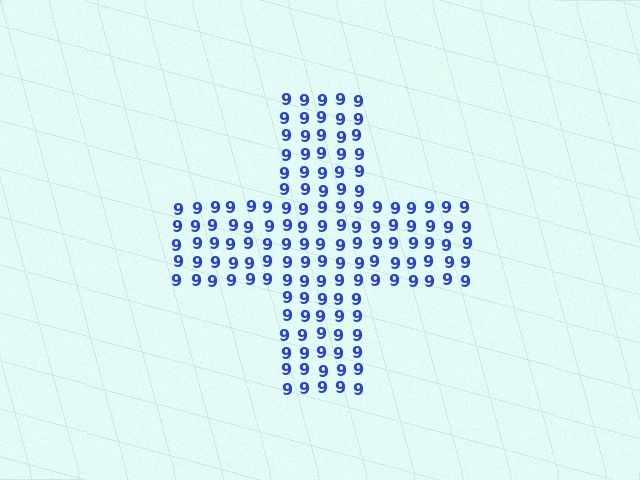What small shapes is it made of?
It is made of small digit 9's.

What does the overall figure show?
The overall figure shows a cross.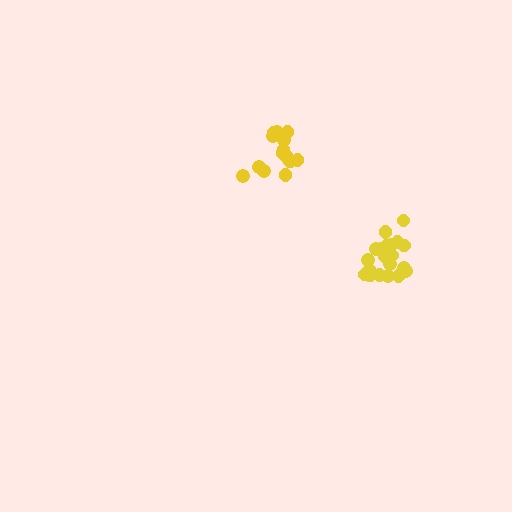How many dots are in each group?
Group 1: 20 dots, Group 2: 14 dots (34 total).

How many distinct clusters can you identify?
There are 2 distinct clusters.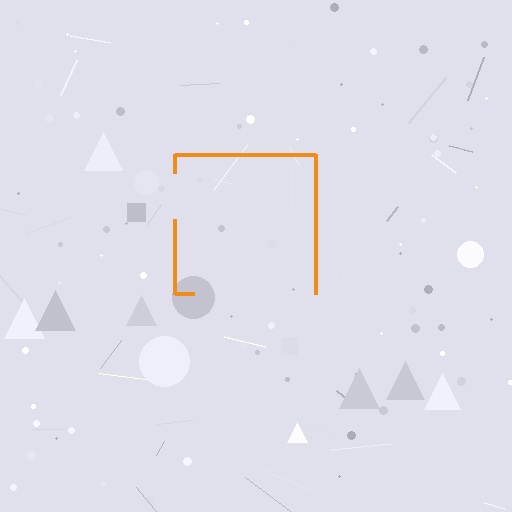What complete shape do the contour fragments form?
The contour fragments form a square.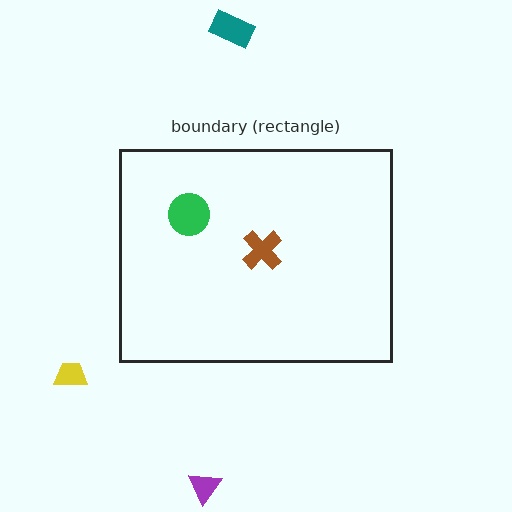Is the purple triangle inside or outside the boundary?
Outside.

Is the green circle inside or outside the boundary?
Inside.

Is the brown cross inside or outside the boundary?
Inside.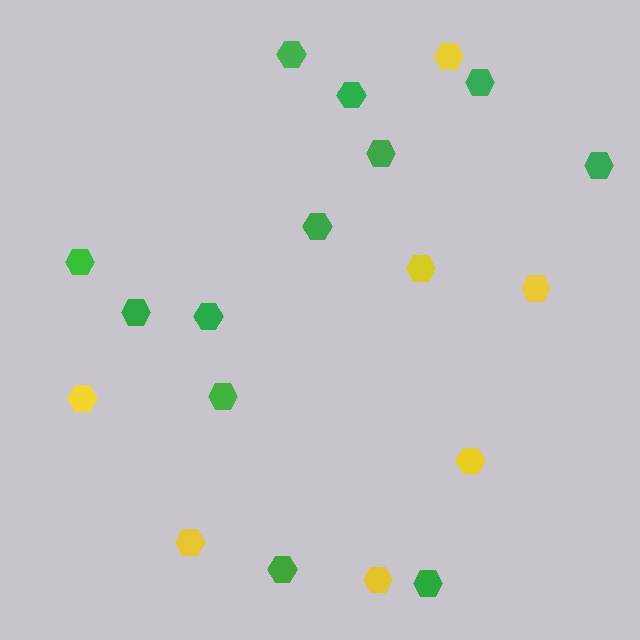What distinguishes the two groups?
There are 2 groups: one group of green hexagons (12) and one group of yellow hexagons (7).